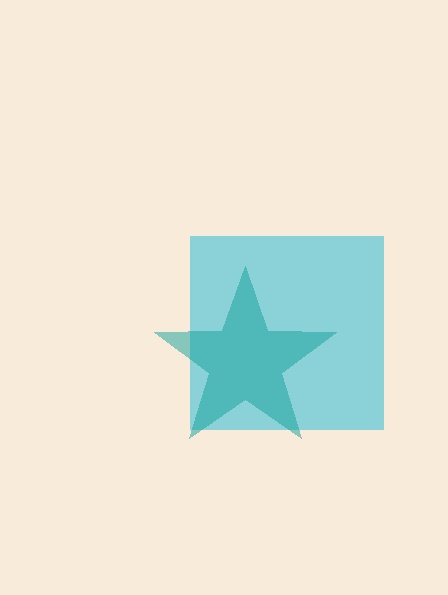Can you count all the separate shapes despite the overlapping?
Yes, there are 2 separate shapes.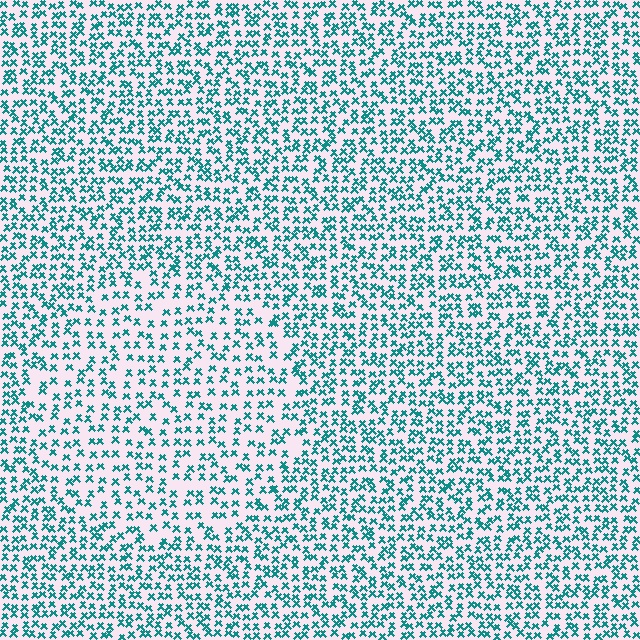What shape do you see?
I see a circle.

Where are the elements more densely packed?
The elements are more densely packed outside the circle boundary.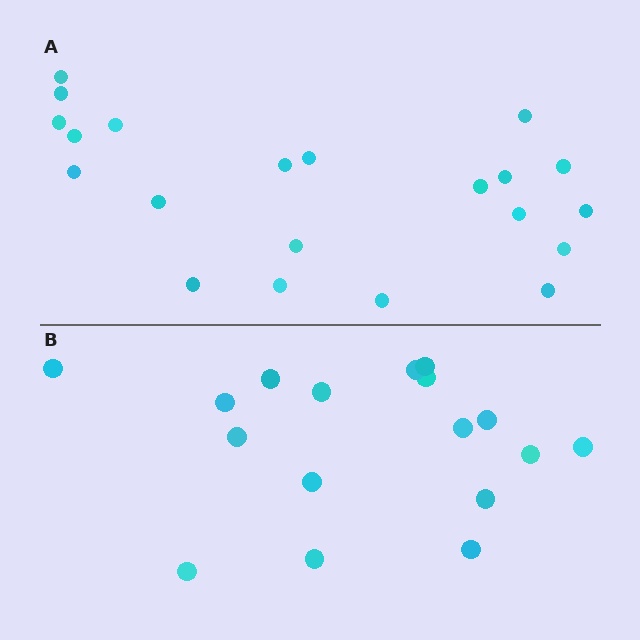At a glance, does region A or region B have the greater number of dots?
Region A (the top region) has more dots.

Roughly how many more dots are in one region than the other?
Region A has about 4 more dots than region B.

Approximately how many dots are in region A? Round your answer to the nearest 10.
About 20 dots. (The exact count is 21, which rounds to 20.)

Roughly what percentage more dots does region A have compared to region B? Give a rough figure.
About 25% more.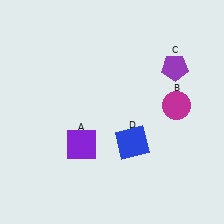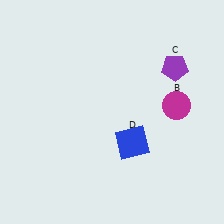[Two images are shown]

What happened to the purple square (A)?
The purple square (A) was removed in Image 2. It was in the bottom-left area of Image 1.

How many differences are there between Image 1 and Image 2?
There is 1 difference between the two images.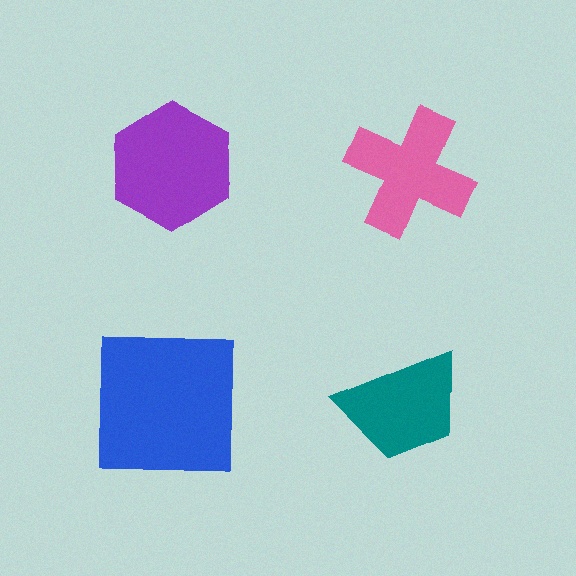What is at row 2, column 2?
A teal trapezoid.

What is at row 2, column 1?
A blue square.